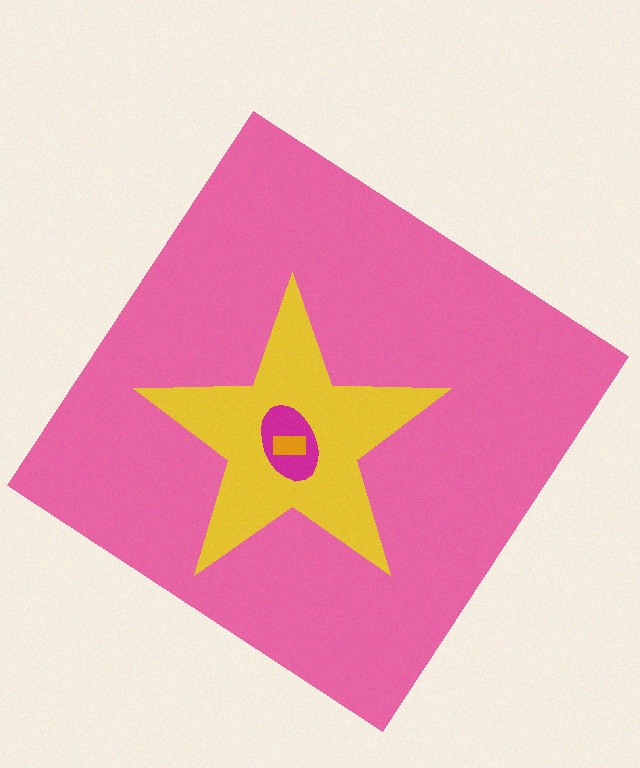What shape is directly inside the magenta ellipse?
The orange rectangle.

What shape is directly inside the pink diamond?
The yellow star.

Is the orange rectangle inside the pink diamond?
Yes.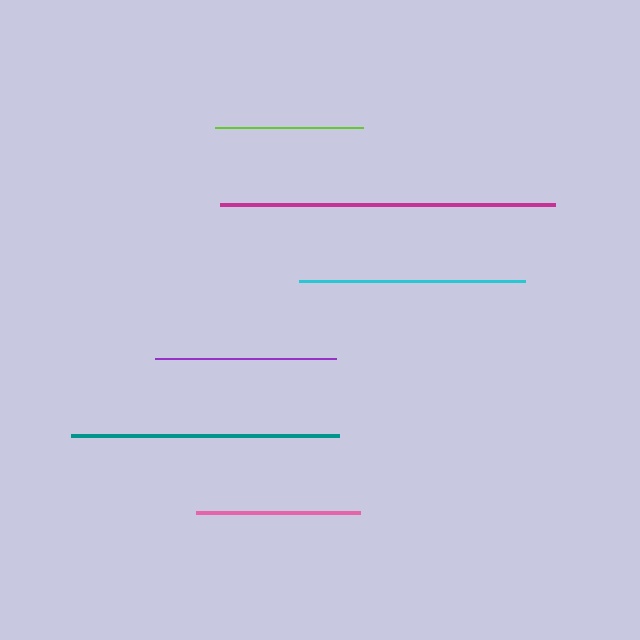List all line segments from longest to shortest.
From longest to shortest: magenta, teal, cyan, purple, pink, lime.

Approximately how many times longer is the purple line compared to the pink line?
The purple line is approximately 1.1 times the length of the pink line.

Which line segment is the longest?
The magenta line is the longest at approximately 336 pixels.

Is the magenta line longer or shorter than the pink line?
The magenta line is longer than the pink line.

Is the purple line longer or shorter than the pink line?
The purple line is longer than the pink line.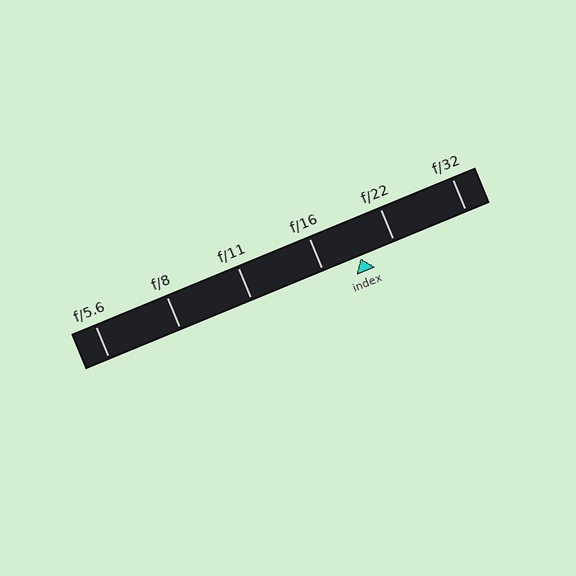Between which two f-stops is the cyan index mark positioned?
The index mark is between f/16 and f/22.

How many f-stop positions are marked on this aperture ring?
There are 6 f-stop positions marked.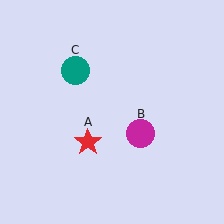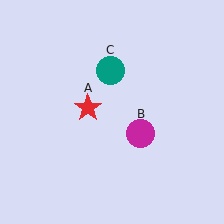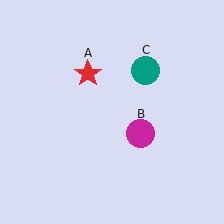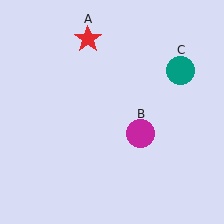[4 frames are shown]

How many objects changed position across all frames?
2 objects changed position: red star (object A), teal circle (object C).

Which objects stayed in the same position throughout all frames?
Magenta circle (object B) remained stationary.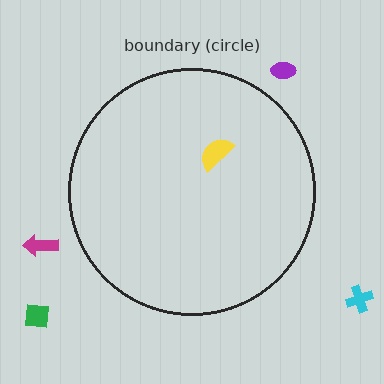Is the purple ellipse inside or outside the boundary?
Outside.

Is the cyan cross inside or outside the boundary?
Outside.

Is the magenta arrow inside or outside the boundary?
Outside.